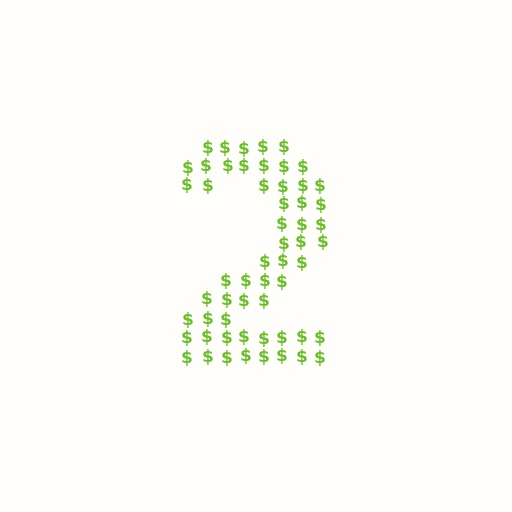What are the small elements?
The small elements are dollar signs.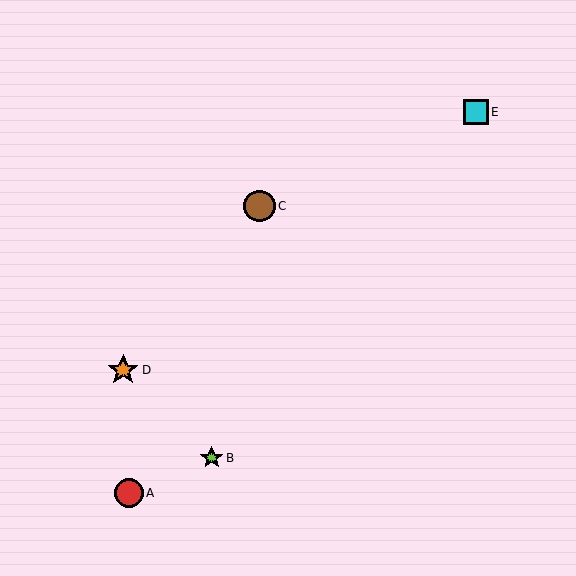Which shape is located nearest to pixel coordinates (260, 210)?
The brown circle (labeled C) at (260, 206) is nearest to that location.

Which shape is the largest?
The orange star (labeled D) is the largest.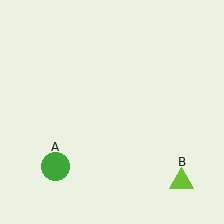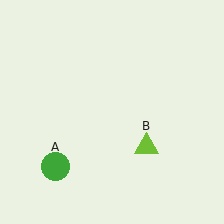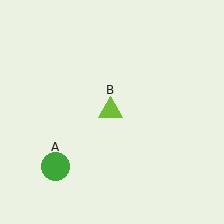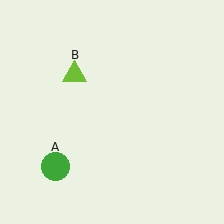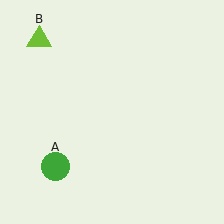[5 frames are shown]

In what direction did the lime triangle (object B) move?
The lime triangle (object B) moved up and to the left.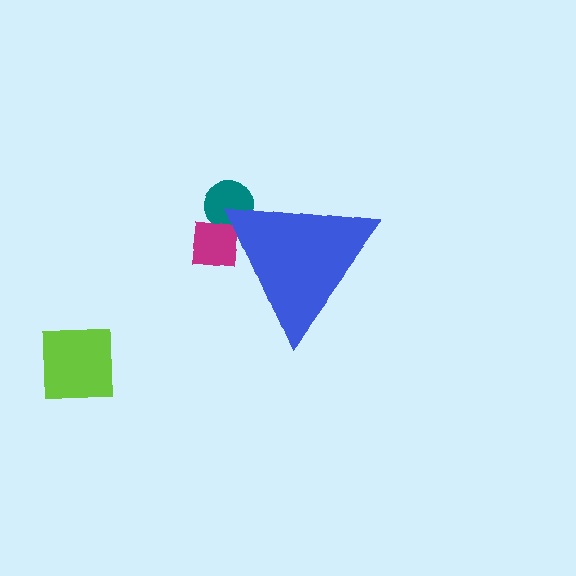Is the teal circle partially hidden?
Yes, the teal circle is partially hidden behind the blue triangle.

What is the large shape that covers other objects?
A blue triangle.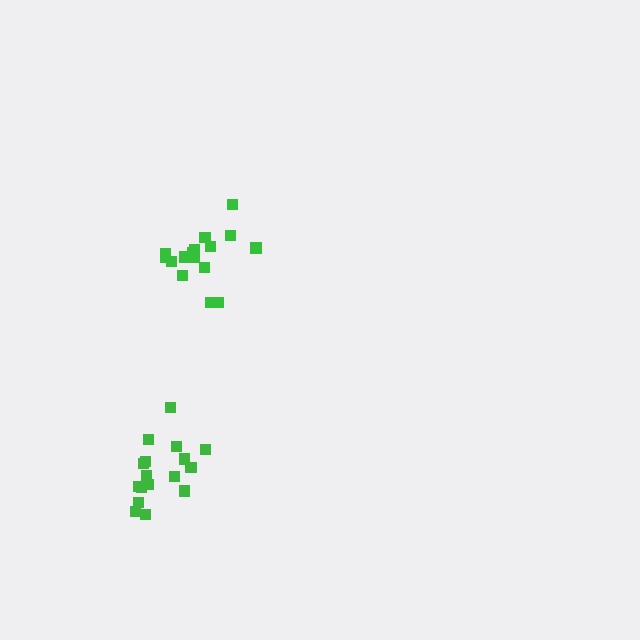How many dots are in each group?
Group 1: 17 dots, Group 2: 16 dots (33 total).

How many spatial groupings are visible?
There are 2 spatial groupings.